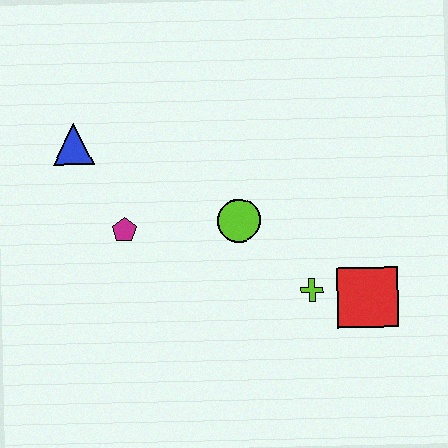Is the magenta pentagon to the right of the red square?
No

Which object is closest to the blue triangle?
The magenta pentagon is closest to the blue triangle.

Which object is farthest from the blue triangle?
The red square is farthest from the blue triangle.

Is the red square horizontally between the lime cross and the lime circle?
No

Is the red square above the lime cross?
No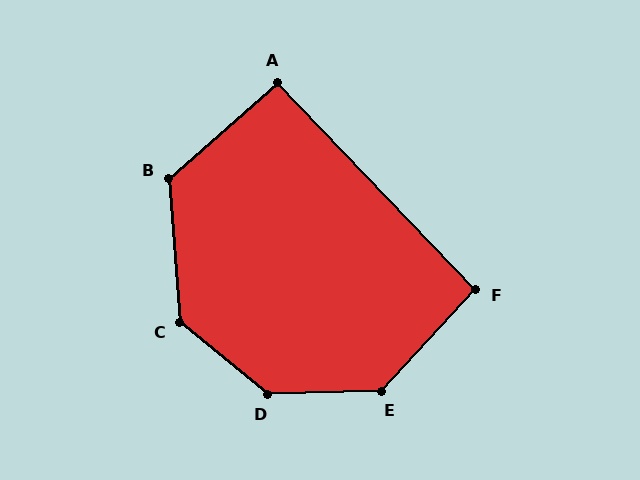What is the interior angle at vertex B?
Approximately 127 degrees (obtuse).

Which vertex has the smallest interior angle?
A, at approximately 92 degrees.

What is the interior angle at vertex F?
Approximately 94 degrees (approximately right).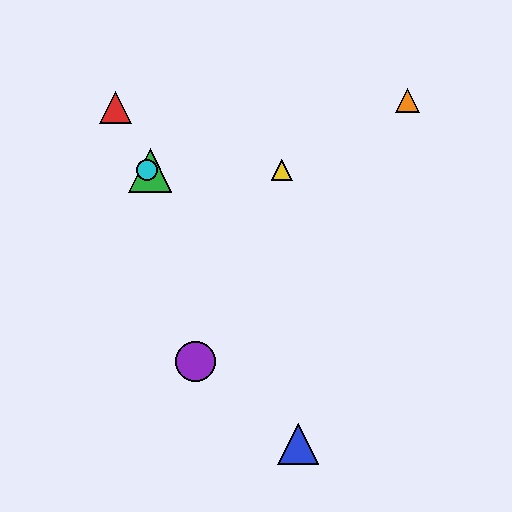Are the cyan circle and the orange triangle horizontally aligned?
No, the cyan circle is at y≈170 and the orange triangle is at y≈101.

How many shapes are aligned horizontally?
3 shapes (the green triangle, the yellow triangle, the cyan circle) are aligned horizontally.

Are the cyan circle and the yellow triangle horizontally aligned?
Yes, both are at y≈170.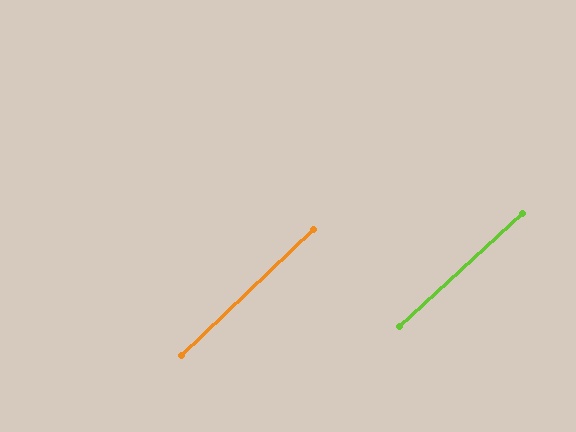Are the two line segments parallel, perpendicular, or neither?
Parallel — their directions differ by only 1.1°.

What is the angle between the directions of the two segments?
Approximately 1 degree.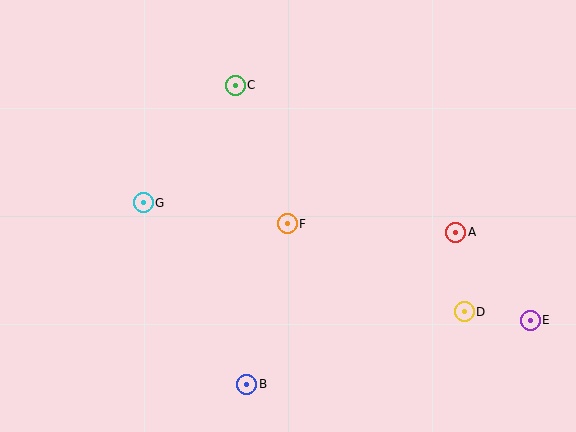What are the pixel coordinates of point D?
Point D is at (464, 312).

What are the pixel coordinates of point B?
Point B is at (247, 384).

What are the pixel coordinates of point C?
Point C is at (235, 85).